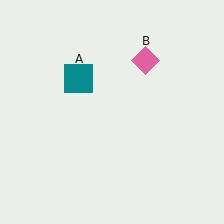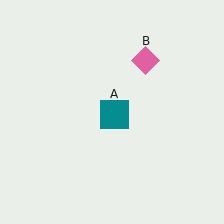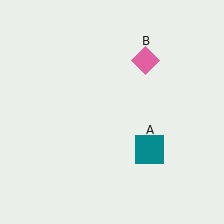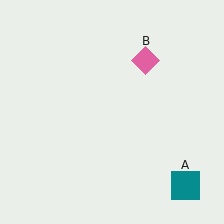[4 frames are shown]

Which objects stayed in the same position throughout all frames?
Pink diamond (object B) remained stationary.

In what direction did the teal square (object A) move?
The teal square (object A) moved down and to the right.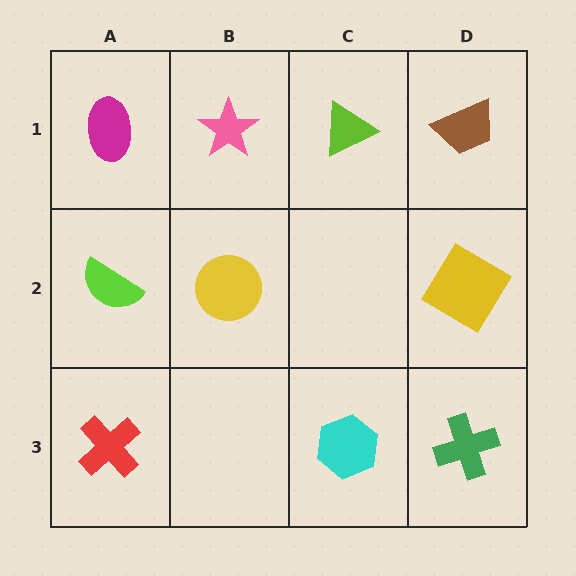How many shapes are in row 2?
3 shapes.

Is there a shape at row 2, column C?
No, that cell is empty.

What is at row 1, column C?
A lime triangle.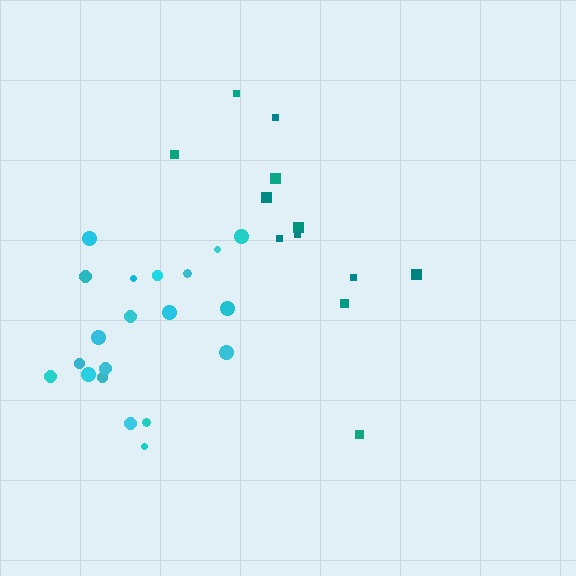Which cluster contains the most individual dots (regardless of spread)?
Cyan (20).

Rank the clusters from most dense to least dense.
cyan, teal.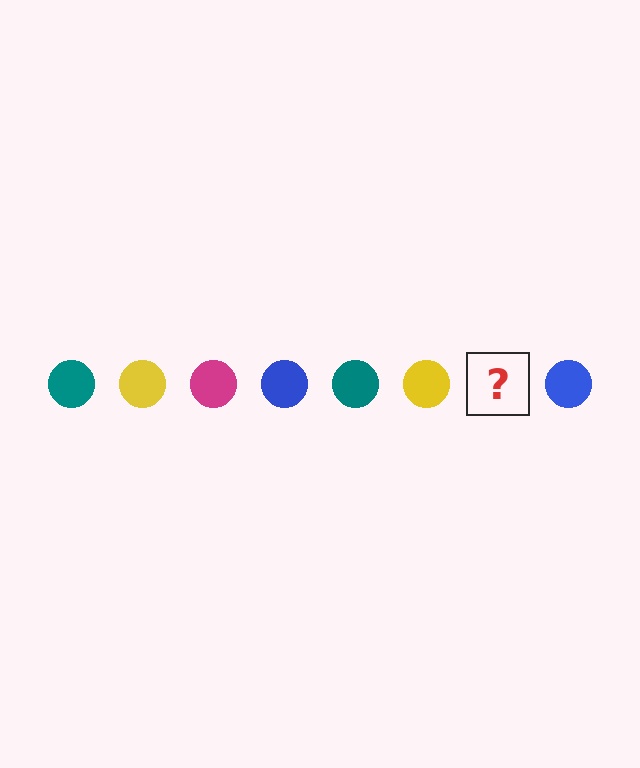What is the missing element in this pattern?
The missing element is a magenta circle.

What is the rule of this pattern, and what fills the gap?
The rule is that the pattern cycles through teal, yellow, magenta, blue circles. The gap should be filled with a magenta circle.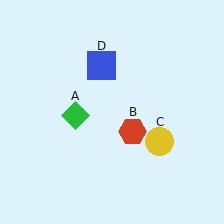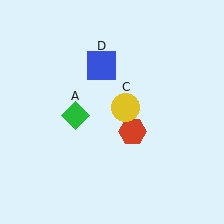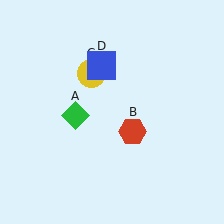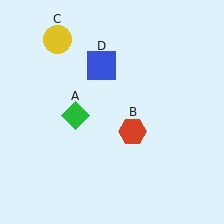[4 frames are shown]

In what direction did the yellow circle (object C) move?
The yellow circle (object C) moved up and to the left.